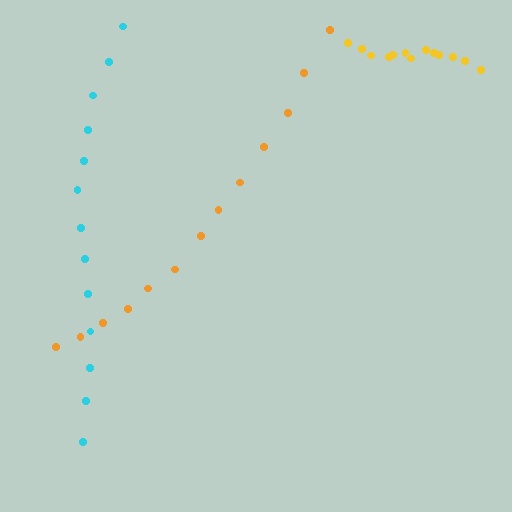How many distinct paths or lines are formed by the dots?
There are 3 distinct paths.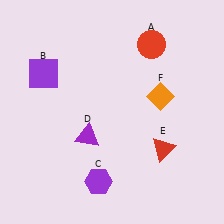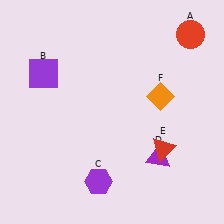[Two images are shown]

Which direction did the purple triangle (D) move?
The purple triangle (D) moved right.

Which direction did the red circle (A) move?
The red circle (A) moved right.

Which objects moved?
The objects that moved are: the red circle (A), the purple triangle (D).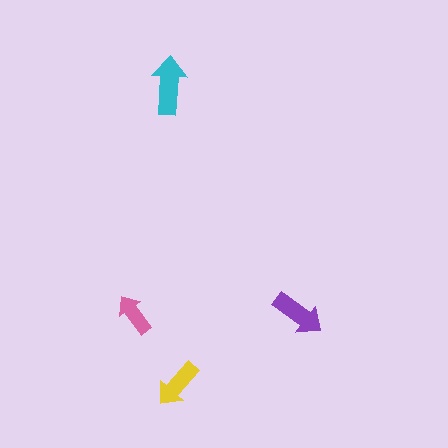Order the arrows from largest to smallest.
the cyan one, the purple one, the yellow one, the pink one.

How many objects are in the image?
There are 4 objects in the image.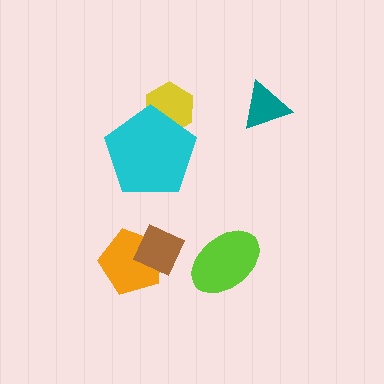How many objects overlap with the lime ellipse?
0 objects overlap with the lime ellipse.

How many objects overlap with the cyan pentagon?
1 object overlaps with the cyan pentagon.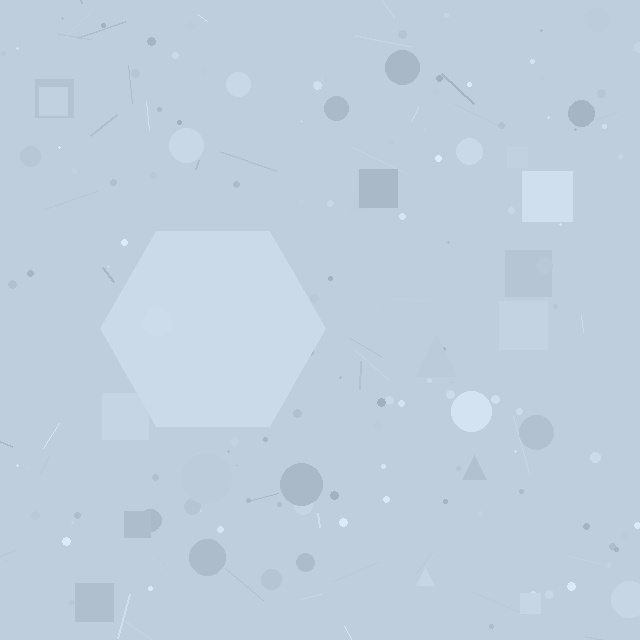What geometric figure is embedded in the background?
A hexagon is embedded in the background.